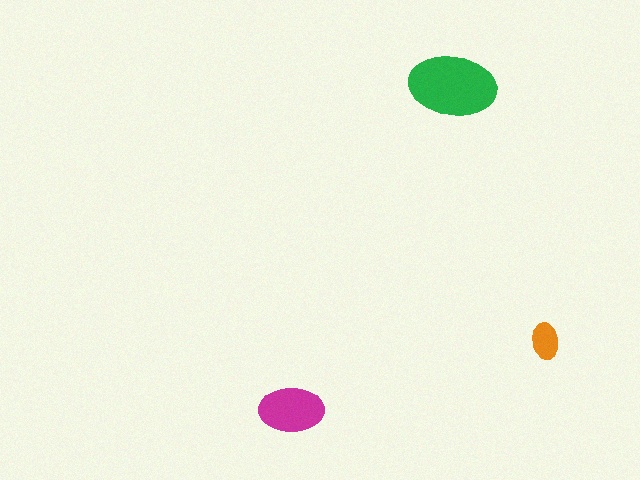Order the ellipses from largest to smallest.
the green one, the magenta one, the orange one.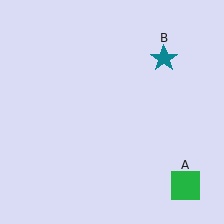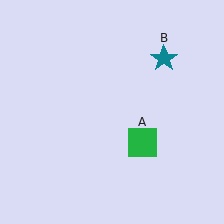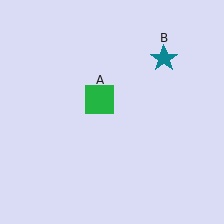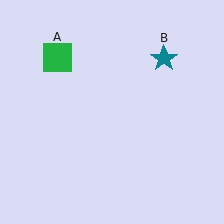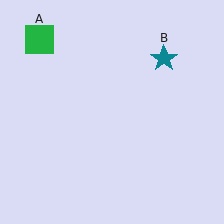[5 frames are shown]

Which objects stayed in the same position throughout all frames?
Teal star (object B) remained stationary.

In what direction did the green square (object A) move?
The green square (object A) moved up and to the left.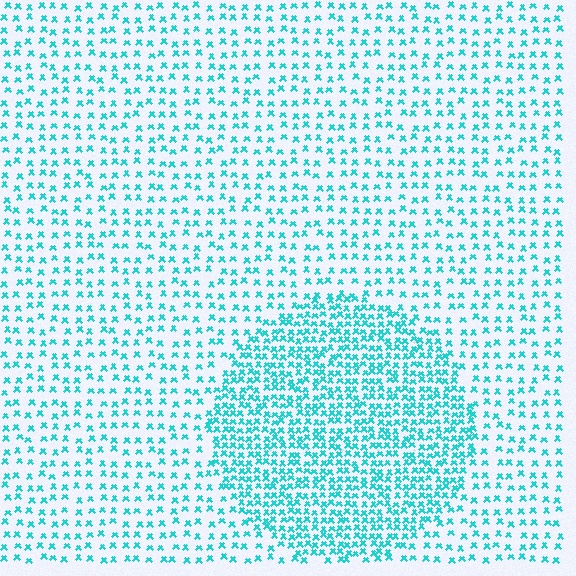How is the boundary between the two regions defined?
The boundary is defined by a change in element density (approximately 2.2x ratio). All elements are the same color, size, and shape.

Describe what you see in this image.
The image contains small cyan elements arranged at two different densities. A circle-shaped region is visible where the elements are more densely packed than the surrounding area.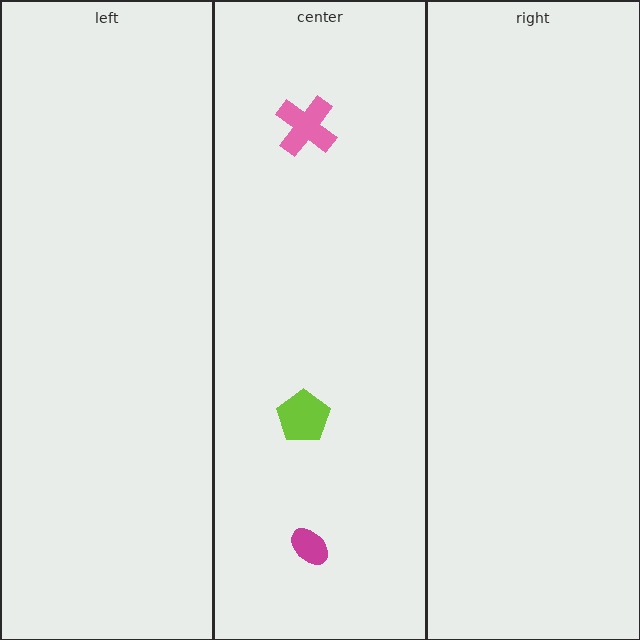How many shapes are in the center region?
3.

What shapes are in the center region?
The pink cross, the lime pentagon, the magenta ellipse.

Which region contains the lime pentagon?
The center region.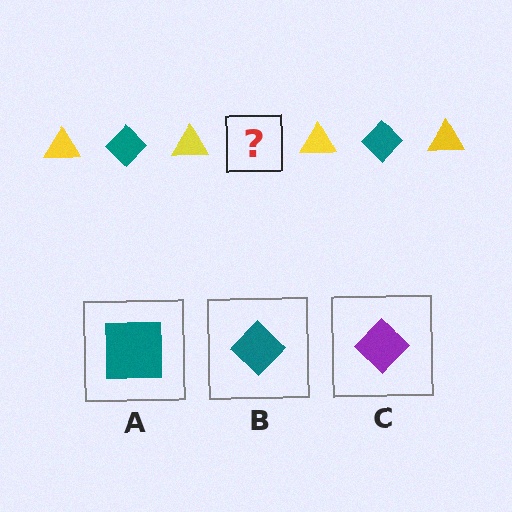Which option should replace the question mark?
Option B.